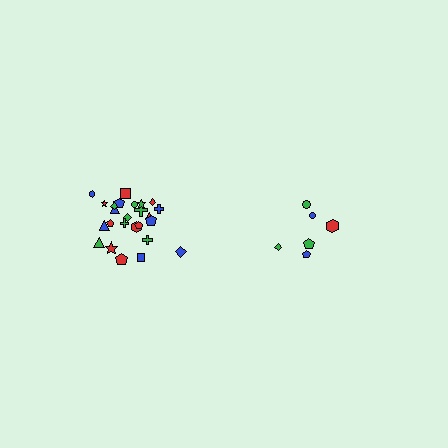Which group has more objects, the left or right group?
The left group.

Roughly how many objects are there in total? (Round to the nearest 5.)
Roughly 30 objects in total.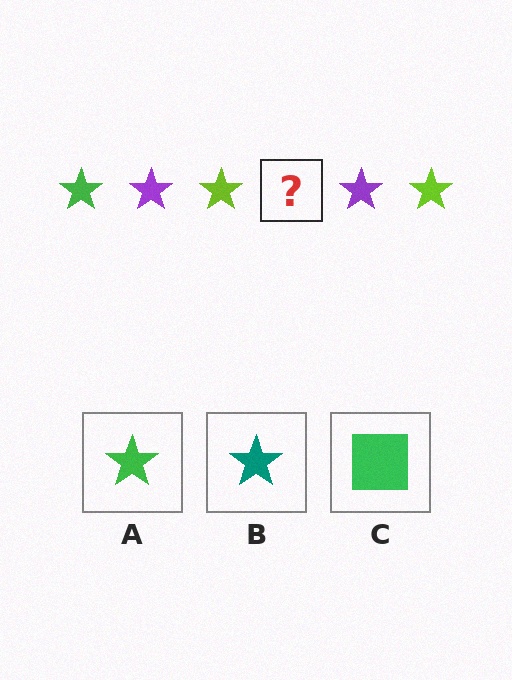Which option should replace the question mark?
Option A.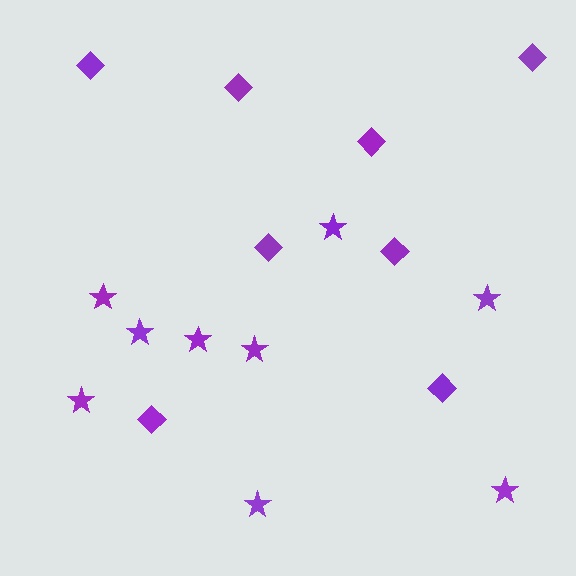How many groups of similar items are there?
There are 2 groups: one group of diamonds (8) and one group of stars (9).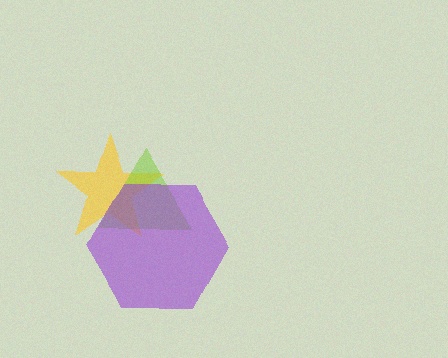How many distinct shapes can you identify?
There are 3 distinct shapes: a yellow star, a lime triangle, a purple hexagon.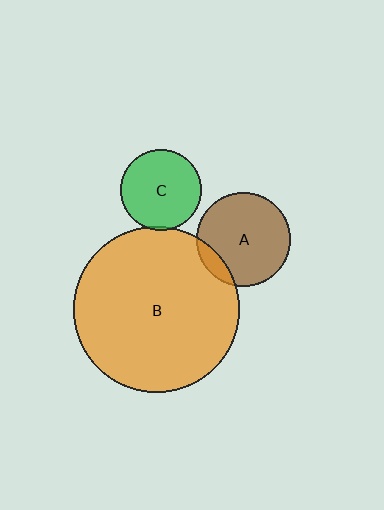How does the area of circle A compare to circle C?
Approximately 1.3 times.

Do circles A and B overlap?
Yes.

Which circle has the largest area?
Circle B (orange).